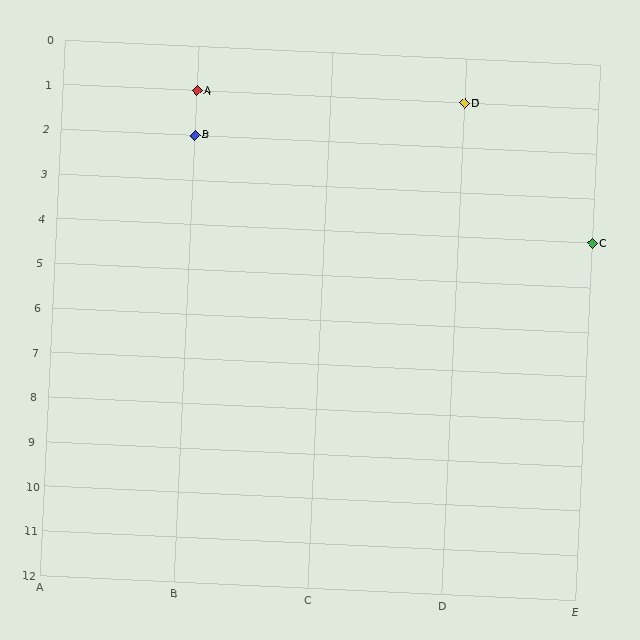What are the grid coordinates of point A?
Point A is at grid coordinates (B, 1).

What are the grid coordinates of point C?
Point C is at grid coordinates (E, 4).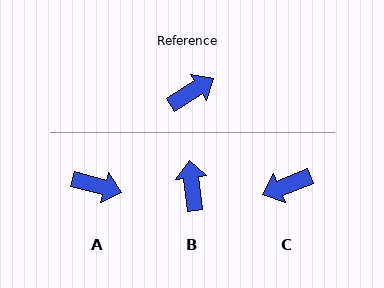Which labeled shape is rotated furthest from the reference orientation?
C, about 170 degrees away.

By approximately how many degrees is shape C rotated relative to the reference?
Approximately 170 degrees counter-clockwise.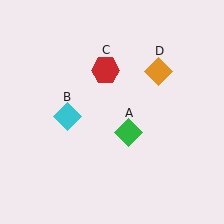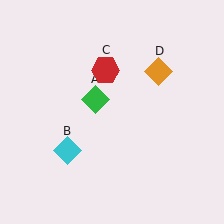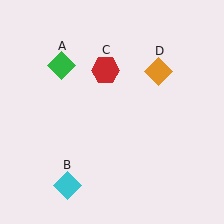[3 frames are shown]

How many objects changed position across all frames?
2 objects changed position: green diamond (object A), cyan diamond (object B).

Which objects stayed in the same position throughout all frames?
Red hexagon (object C) and orange diamond (object D) remained stationary.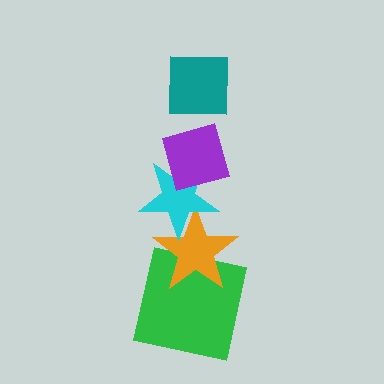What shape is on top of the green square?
The orange star is on top of the green square.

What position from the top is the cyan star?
The cyan star is 3rd from the top.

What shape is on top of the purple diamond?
The teal square is on top of the purple diamond.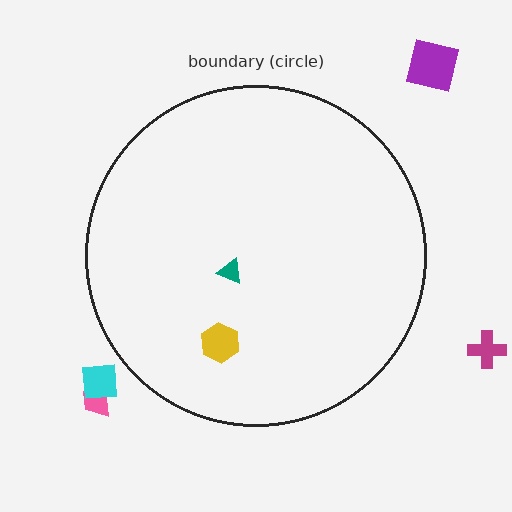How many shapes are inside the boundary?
2 inside, 4 outside.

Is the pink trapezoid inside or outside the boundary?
Outside.